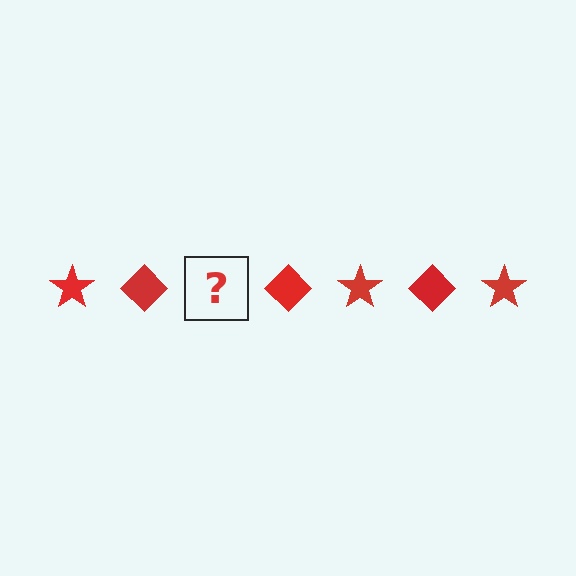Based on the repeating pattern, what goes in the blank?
The blank should be a red star.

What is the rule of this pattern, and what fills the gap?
The rule is that the pattern cycles through star, diamond shapes in red. The gap should be filled with a red star.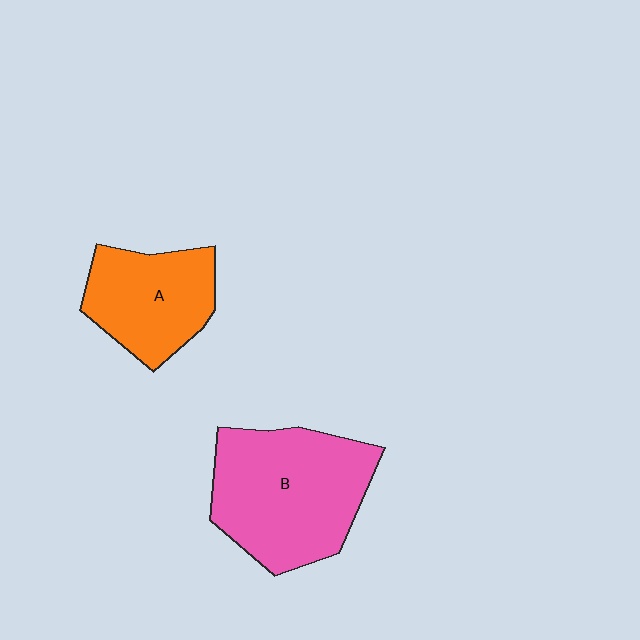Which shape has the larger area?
Shape B (pink).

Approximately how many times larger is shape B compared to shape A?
Approximately 1.5 times.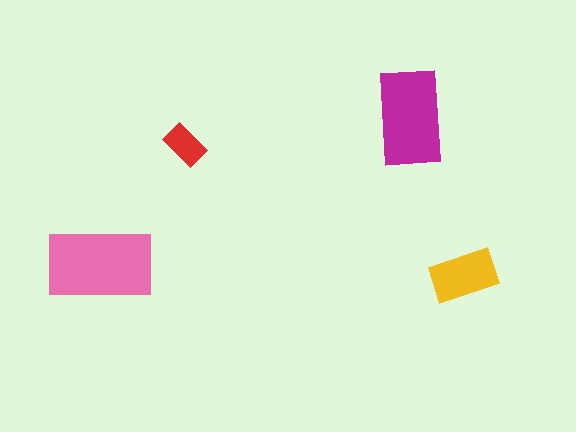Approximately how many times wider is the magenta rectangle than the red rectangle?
About 2.5 times wider.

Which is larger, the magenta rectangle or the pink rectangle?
The pink one.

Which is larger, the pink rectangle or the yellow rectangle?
The pink one.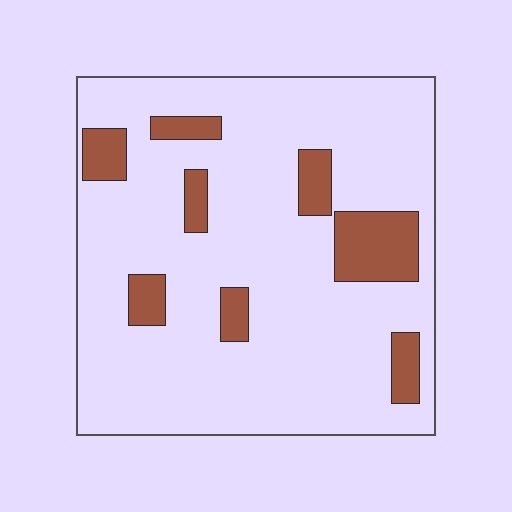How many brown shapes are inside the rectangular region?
8.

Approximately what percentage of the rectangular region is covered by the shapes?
Approximately 15%.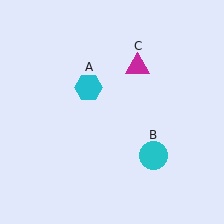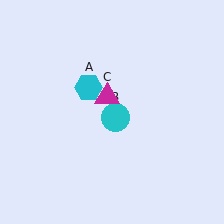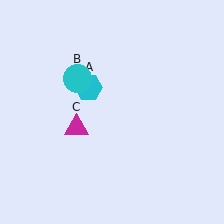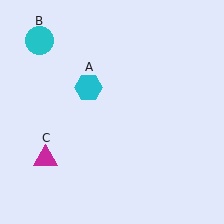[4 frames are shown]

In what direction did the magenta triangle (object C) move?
The magenta triangle (object C) moved down and to the left.